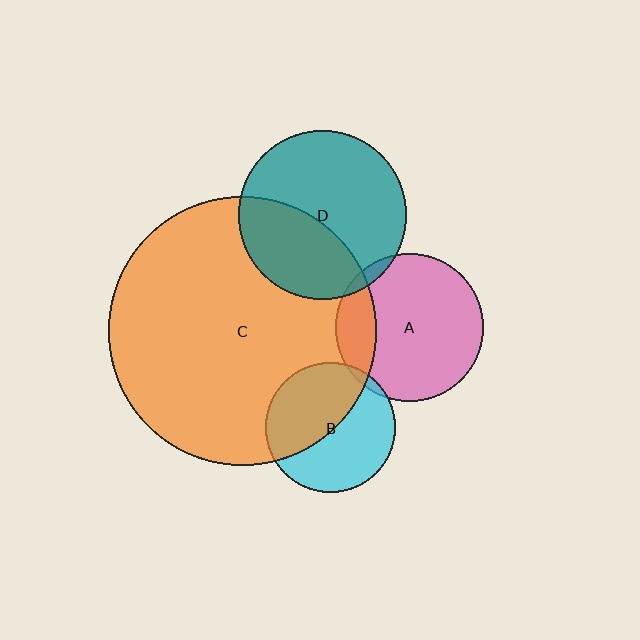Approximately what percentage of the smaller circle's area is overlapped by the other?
Approximately 20%.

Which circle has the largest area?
Circle C (orange).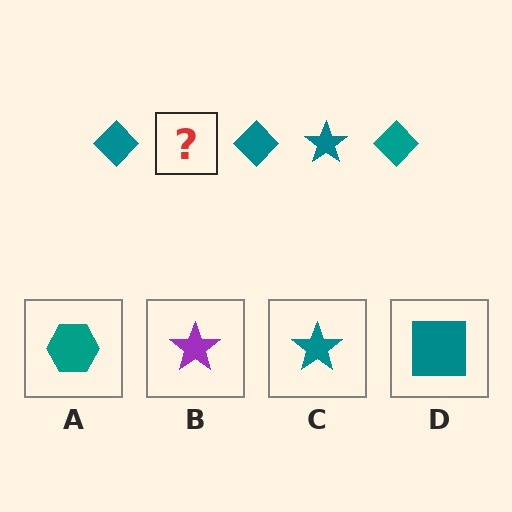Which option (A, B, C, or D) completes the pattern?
C.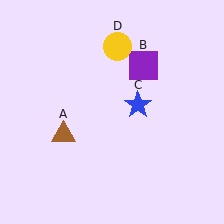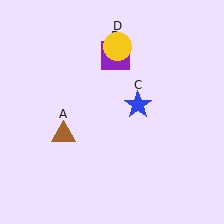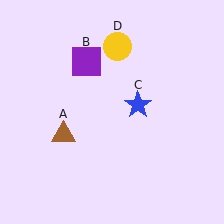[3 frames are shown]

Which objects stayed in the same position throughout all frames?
Brown triangle (object A) and blue star (object C) and yellow circle (object D) remained stationary.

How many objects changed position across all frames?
1 object changed position: purple square (object B).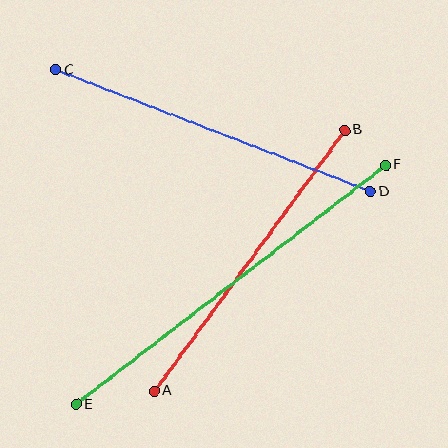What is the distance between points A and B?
The distance is approximately 323 pixels.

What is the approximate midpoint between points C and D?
The midpoint is at approximately (213, 131) pixels.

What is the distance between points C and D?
The distance is approximately 337 pixels.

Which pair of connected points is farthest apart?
Points E and F are farthest apart.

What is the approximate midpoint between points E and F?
The midpoint is at approximately (231, 285) pixels.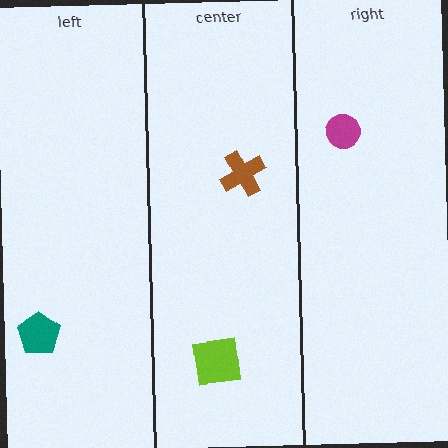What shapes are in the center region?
The lime square, the brown cross.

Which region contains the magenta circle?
The right region.